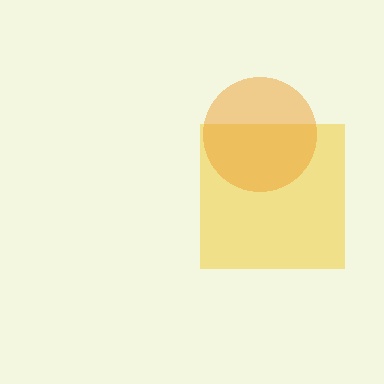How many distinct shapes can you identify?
There are 2 distinct shapes: a yellow square, an orange circle.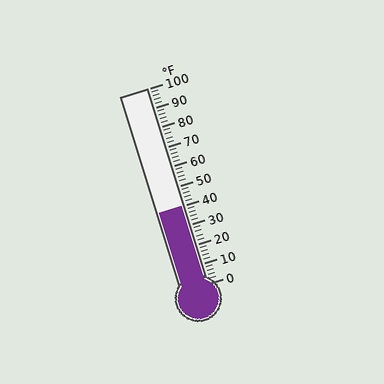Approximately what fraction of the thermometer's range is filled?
The thermometer is filled to approximately 40% of its range.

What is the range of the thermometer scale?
The thermometer scale ranges from 0°F to 100°F.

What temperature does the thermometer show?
The thermometer shows approximately 40°F.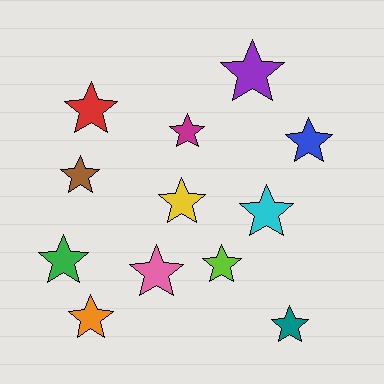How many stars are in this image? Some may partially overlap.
There are 12 stars.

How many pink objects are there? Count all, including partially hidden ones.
There is 1 pink object.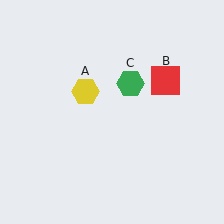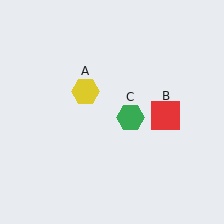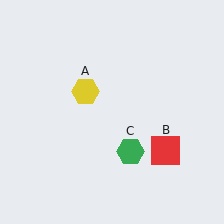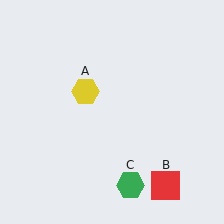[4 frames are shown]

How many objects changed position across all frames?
2 objects changed position: red square (object B), green hexagon (object C).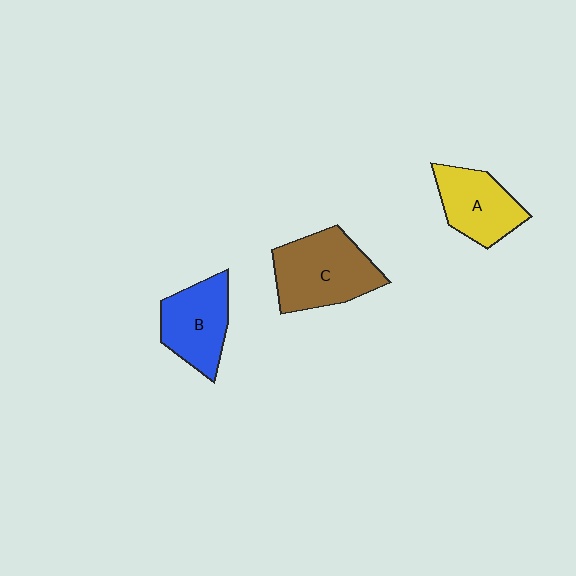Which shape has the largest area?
Shape C (brown).